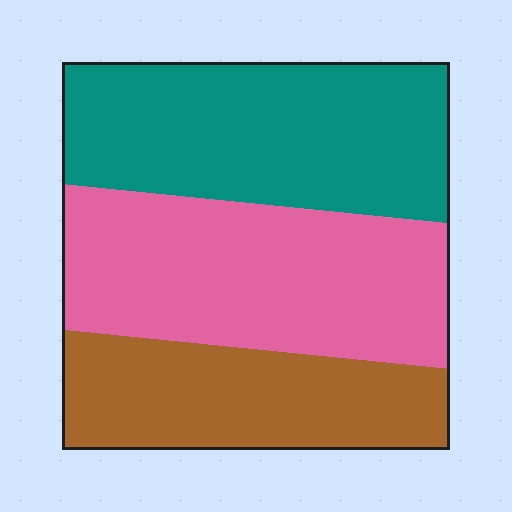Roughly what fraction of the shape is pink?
Pink covers about 40% of the shape.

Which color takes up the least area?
Brown, at roughly 25%.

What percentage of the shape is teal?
Teal takes up between a quarter and a half of the shape.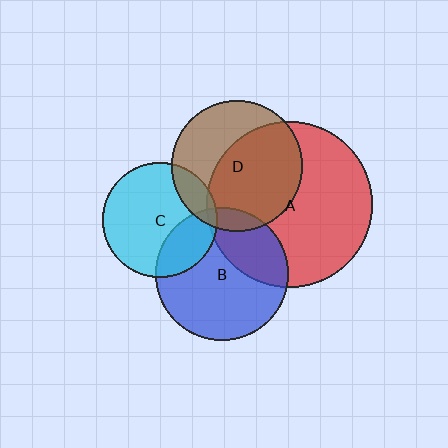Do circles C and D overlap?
Yes.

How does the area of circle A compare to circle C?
Approximately 2.1 times.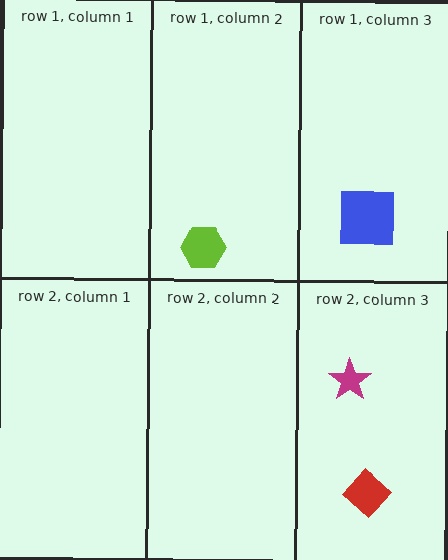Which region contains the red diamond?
The row 2, column 3 region.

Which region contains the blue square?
The row 1, column 3 region.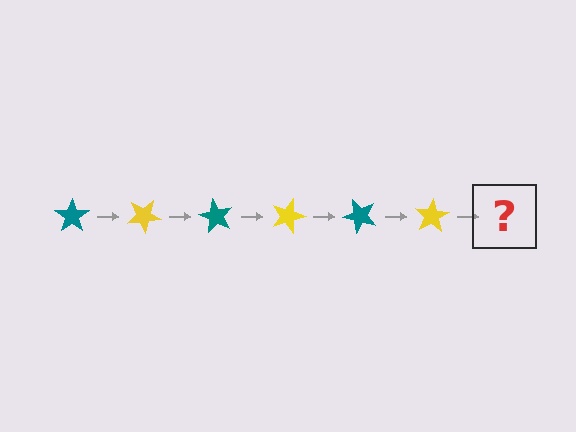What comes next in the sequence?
The next element should be a teal star, rotated 180 degrees from the start.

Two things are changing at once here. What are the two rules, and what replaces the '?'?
The two rules are that it rotates 30 degrees each step and the color cycles through teal and yellow. The '?' should be a teal star, rotated 180 degrees from the start.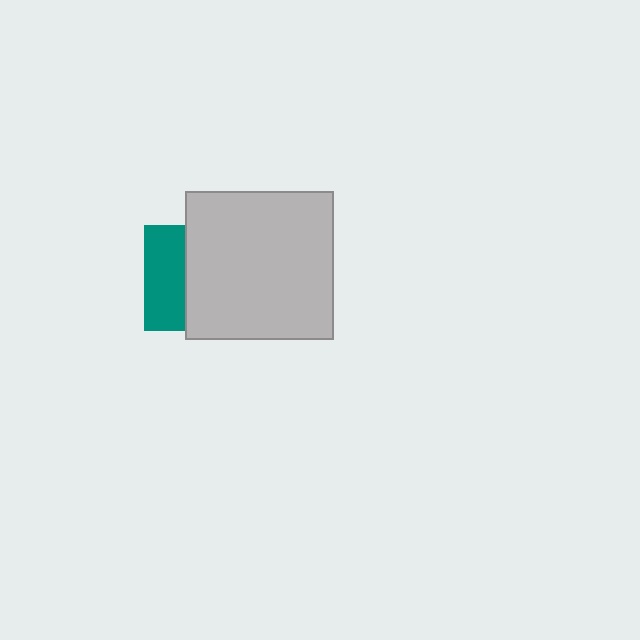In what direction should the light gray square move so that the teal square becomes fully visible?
The light gray square should move right. That is the shortest direction to clear the overlap and leave the teal square fully visible.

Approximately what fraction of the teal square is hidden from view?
Roughly 60% of the teal square is hidden behind the light gray square.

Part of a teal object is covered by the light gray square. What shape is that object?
It is a square.